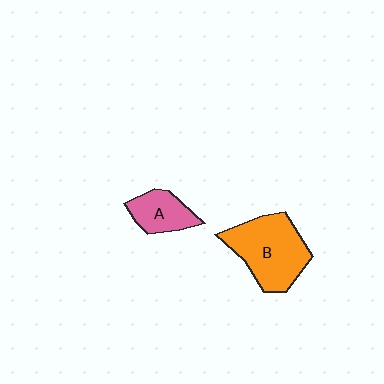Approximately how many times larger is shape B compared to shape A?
Approximately 2.0 times.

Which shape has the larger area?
Shape B (orange).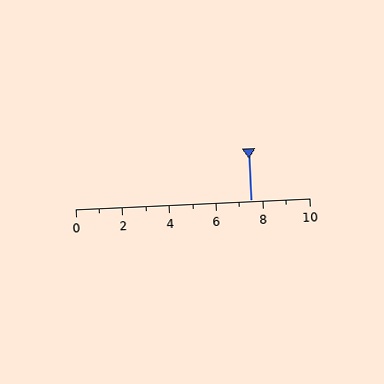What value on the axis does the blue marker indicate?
The marker indicates approximately 7.5.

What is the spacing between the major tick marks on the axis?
The major ticks are spaced 2 apart.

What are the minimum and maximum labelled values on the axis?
The axis runs from 0 to 10.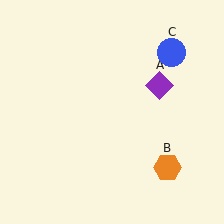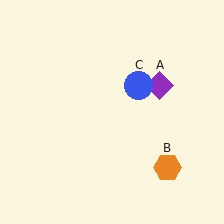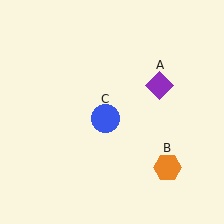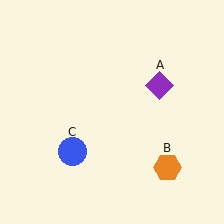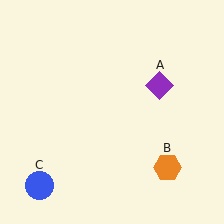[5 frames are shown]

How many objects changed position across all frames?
1 object changed position: blue circle (object C).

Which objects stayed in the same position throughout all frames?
Purple diamond (object A) and orange hexagon (object B) remained stationary.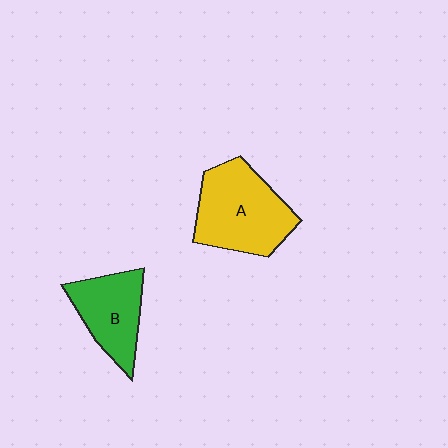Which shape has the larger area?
Shape A (yellow).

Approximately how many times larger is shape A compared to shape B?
Approximately 1.4 times.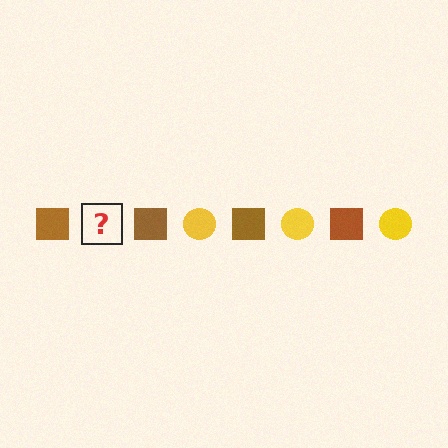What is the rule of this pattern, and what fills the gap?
The rule is that the pattern alternates between brown square and yellow circle. The gap should be filled with a yellow circle.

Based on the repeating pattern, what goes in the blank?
The blank should be a yellow circle.